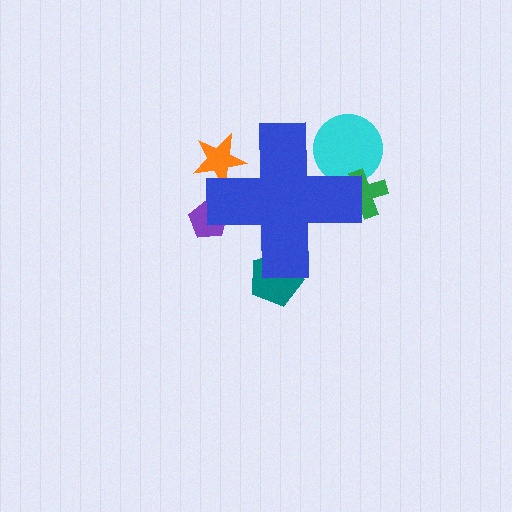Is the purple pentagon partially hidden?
Yes, the purple pentagon is partially hidden behind the blue cross.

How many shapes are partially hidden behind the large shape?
5 shapes are partially hidden.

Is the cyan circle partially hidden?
Yes, the cyan circle is partially hidden behind the blue cross.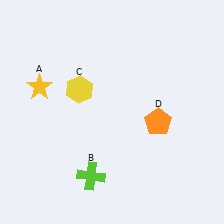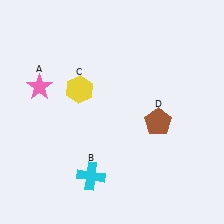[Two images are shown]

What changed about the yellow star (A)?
In Image 1, A is yellow. In Image 2, it changed to pink.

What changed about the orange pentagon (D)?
In Image 1, D is orange. In Image 2, it changed to brown.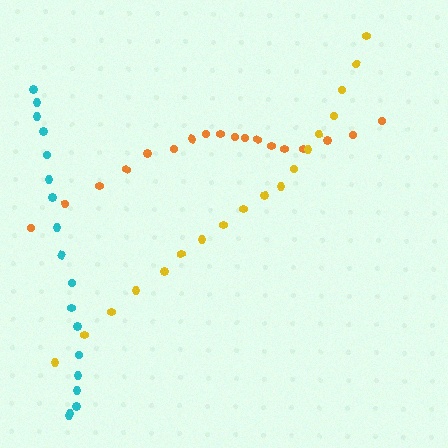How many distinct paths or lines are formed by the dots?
There are 3 distinct paths.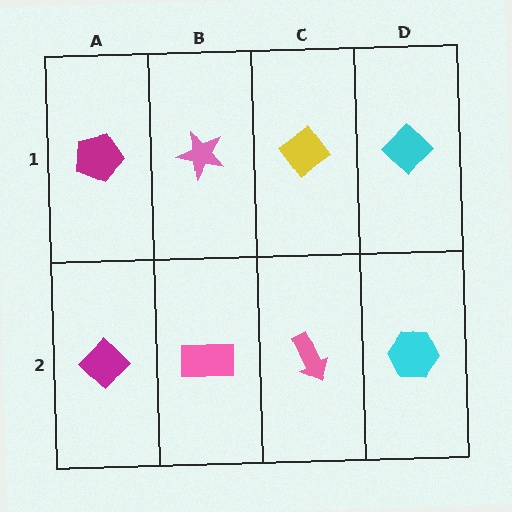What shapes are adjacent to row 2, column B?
A pink star (row 1, column B), a magenta diamond (row 2, column A), a pink arrow (row 2, column C).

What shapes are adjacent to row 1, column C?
A pink arrow (row 2, column C), a pink star (row 1, column B), a cyan diamond (row 1, column D).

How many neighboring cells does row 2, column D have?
2.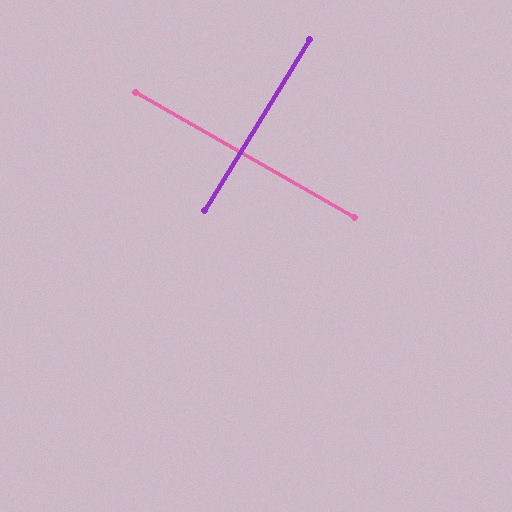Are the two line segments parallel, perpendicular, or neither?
Perpendicular — they meet at approximately 88°.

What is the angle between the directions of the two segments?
Approximately 88 degrees.